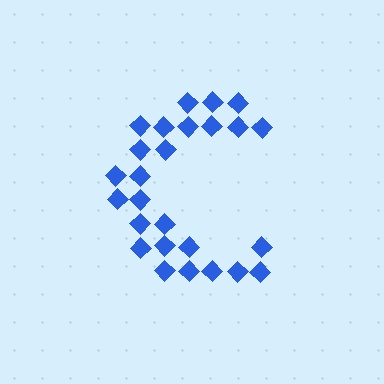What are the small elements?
The small elements are diamonds.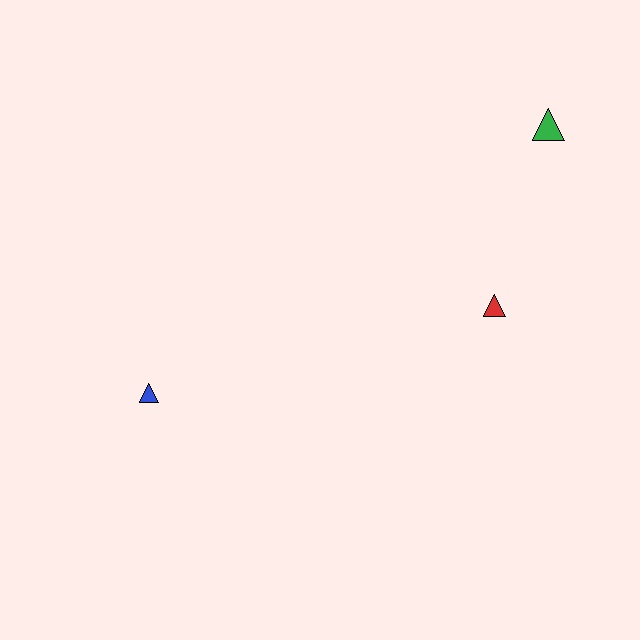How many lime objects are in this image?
There are no lime objects.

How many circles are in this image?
There are no circles.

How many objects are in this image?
There are 3 objects.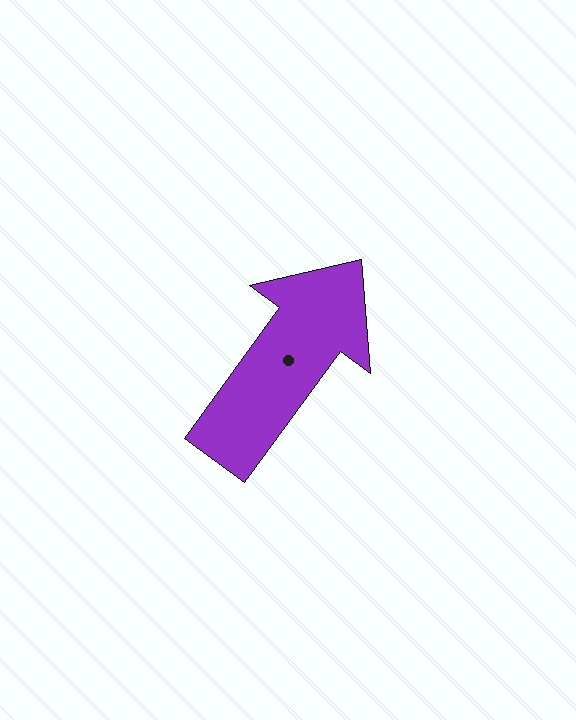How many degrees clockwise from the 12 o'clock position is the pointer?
Approximately 36 degrees.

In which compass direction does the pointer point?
Northeast.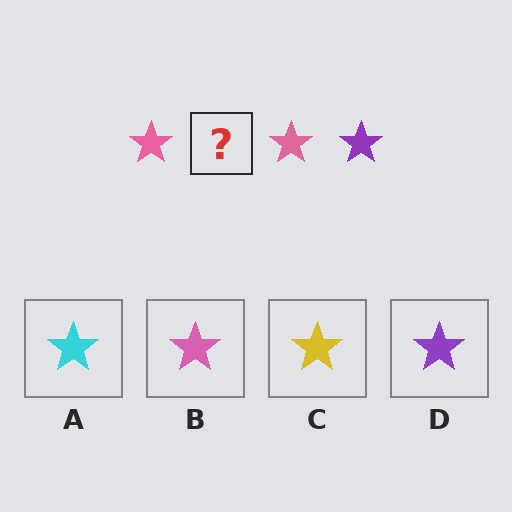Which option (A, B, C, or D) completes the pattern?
D.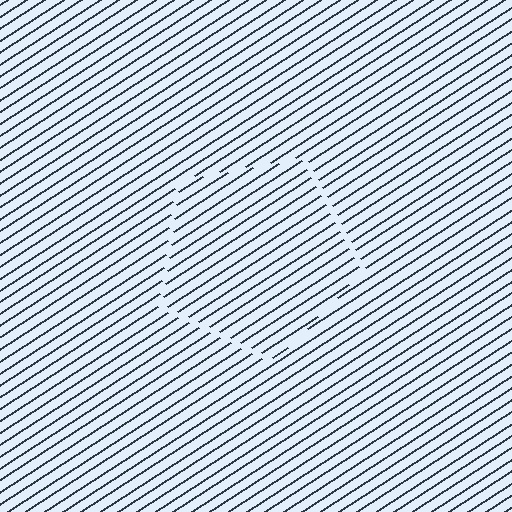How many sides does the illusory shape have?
5 sides — the line-ends trace a pentagon.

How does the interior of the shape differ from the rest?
The interior of the shape contains the same grating, shifted by half a period — the contour is defined by the phase discontinuity where line-ends from the inner and outer gratings abut.